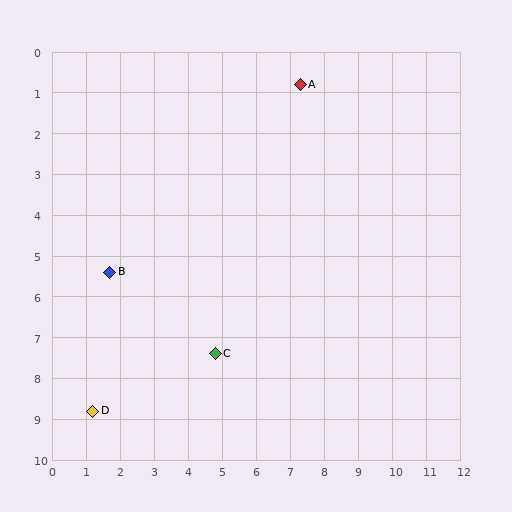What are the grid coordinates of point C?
Point C is at approximately (4.8, 7.4).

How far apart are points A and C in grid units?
Points A and C are about 7.1 grid units apart.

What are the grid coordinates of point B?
Point B is at approximately (1.7, 5.4).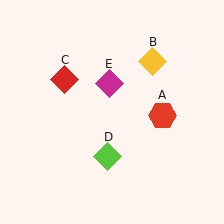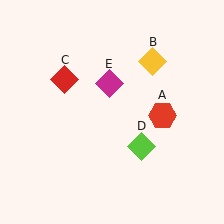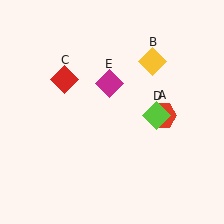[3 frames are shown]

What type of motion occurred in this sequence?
The lime diamond (object D) rotated counterclockwise around the center of the scene.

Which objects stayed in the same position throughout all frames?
Red hexagon (object A) and yellow diamond (object B) and red diamond (object C) and magenta diamond (object E) remained stationary.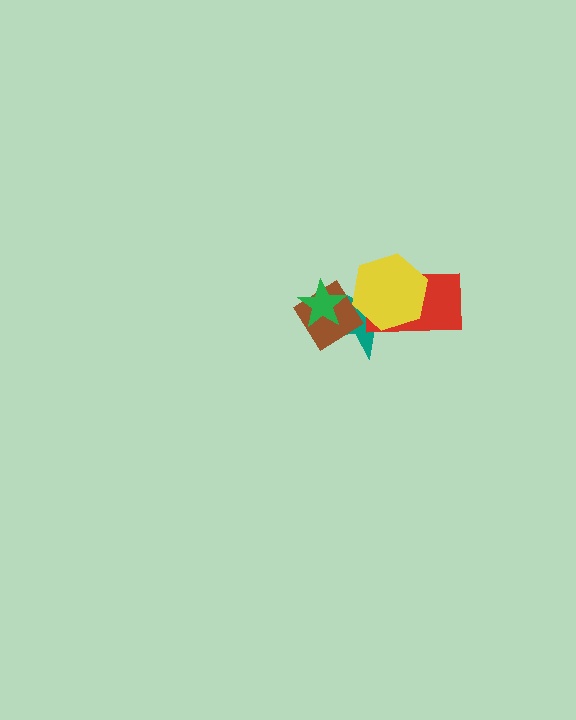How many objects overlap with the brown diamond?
3 objects overlap with the brown diamond.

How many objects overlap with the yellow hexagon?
3 objects overlap with the yellow hexagon.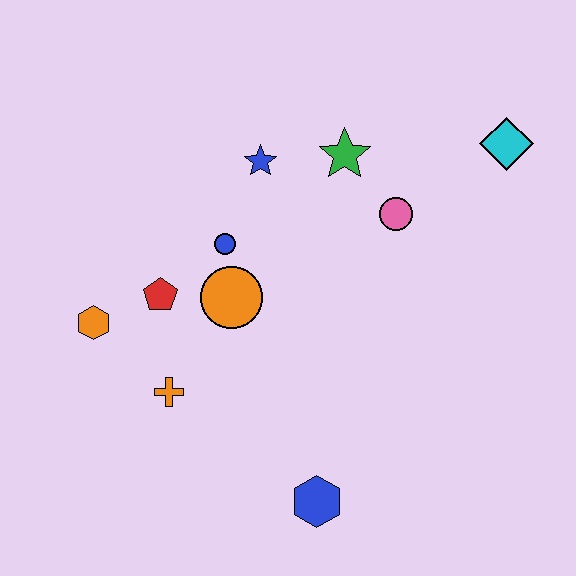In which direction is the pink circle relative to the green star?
The pink circle is below the green star.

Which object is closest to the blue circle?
The orange circle is closest to the blue circle.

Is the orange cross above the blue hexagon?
Yes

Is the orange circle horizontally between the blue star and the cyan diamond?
No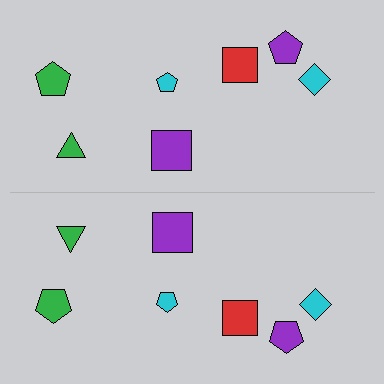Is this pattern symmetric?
Yes, this pattern has bilateral (reflection) symmetry.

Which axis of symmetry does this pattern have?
The pattern has a horizontal axis of symmetry running through the center of the image.